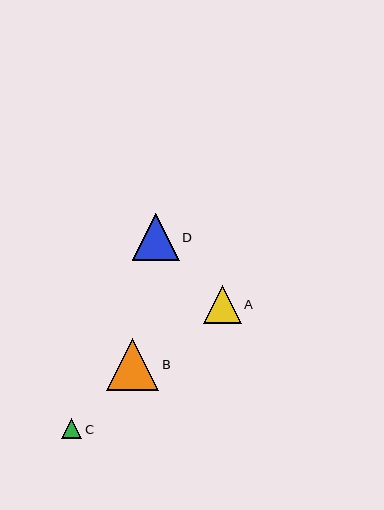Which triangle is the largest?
Triangle B is the largest with a size of approximately 53 pixels.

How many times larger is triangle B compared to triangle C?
Triangle B is approximately 2.6 times the size of triangle C.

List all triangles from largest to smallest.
From largest to smallest: B, D, A, C.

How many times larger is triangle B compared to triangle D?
Triangle B is approximately 1.1 times the size of triangle D.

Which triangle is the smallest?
Triangle C is the smallest with a size of approximately 20 pixels.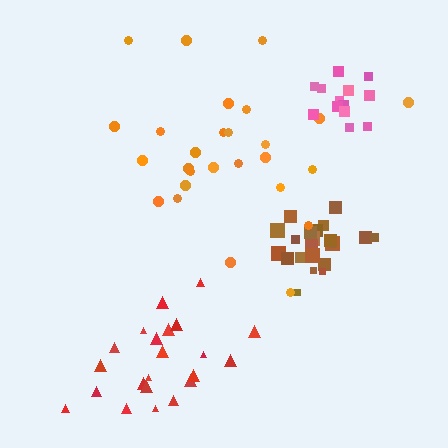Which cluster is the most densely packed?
Brown.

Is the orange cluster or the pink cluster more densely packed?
Pink.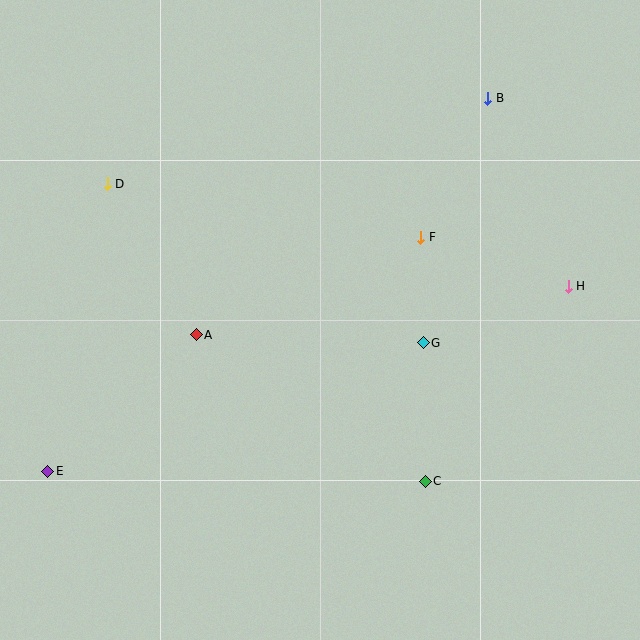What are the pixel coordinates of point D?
Point D is at (107, 184).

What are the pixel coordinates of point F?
Point F is at (421, 237).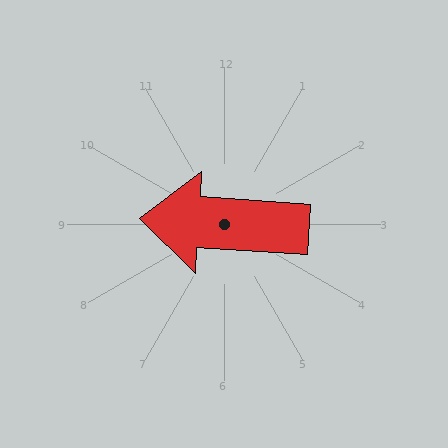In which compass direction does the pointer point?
West.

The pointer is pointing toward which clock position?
Roughly 9 o'clock.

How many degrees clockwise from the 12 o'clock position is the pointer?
Approximately 274 degrees.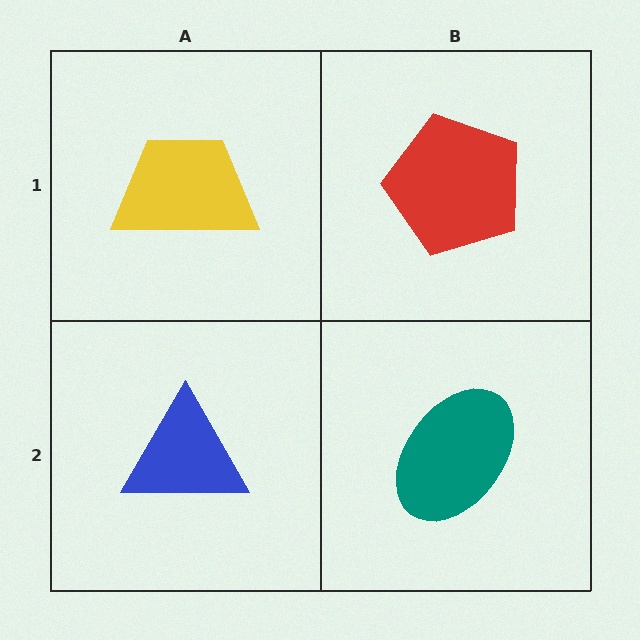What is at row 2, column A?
A blue triangle.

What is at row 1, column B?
A red pentagon.